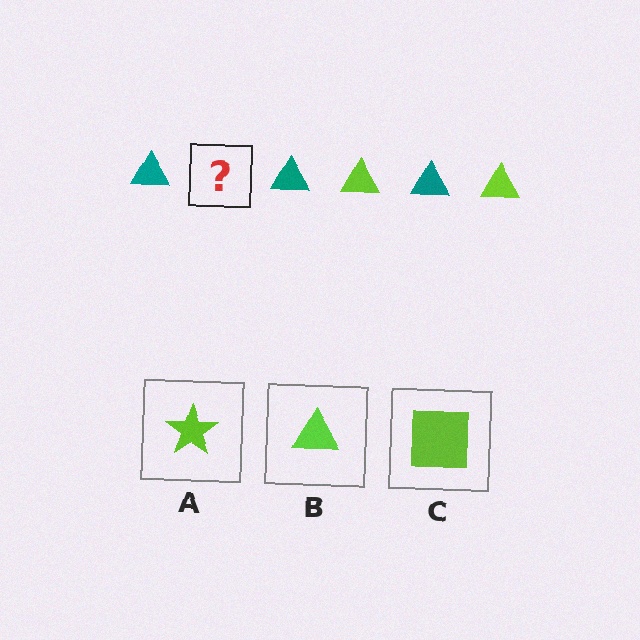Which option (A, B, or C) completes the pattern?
B.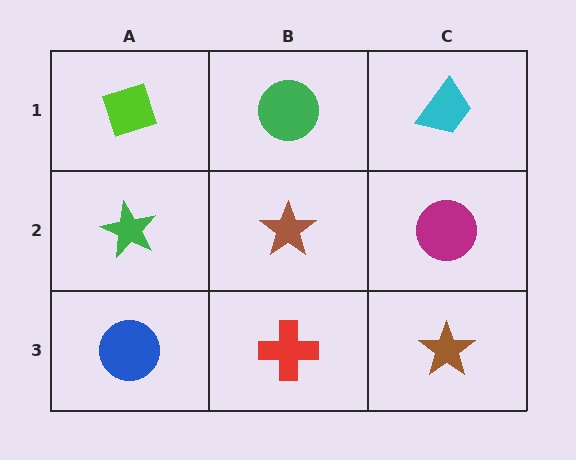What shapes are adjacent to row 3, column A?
A green star (row 2, column A), a red cross (row 3, column B).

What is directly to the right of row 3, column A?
A red cross.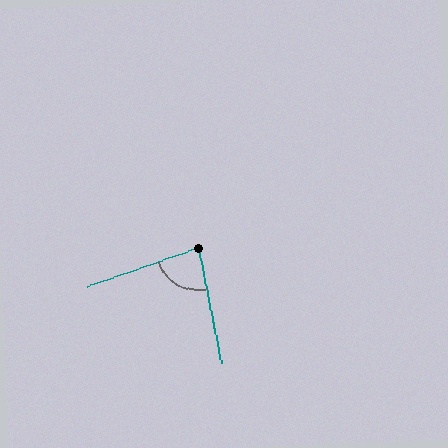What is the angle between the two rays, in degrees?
Approximately 82 degrees.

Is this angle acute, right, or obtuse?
It is acute.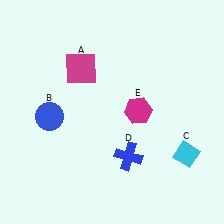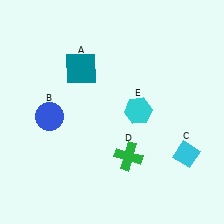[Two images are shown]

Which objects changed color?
A changed from magenta to teal. D changed from blue to green. E changed from magenta to cyan.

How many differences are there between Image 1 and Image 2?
There are 3 differences between the two images.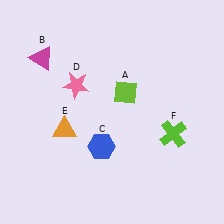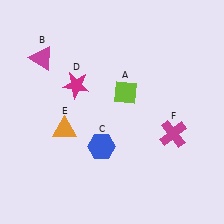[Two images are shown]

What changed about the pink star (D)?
In Image 1, D is pink. In Image 2, it changed to magenta.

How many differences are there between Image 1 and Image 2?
There are 2 differences between the two images.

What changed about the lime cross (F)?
In Image 1, F is lime. In Image 2, it changed to magenta.